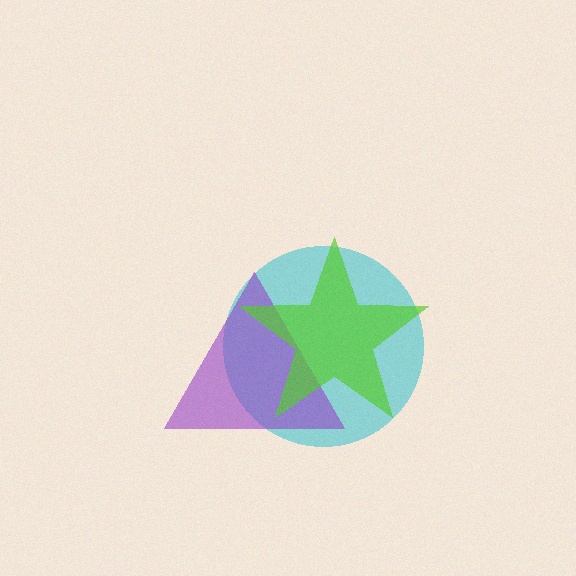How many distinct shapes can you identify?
There are 3 distinct shapes: a cyan circle, a purple triangle, a lime star.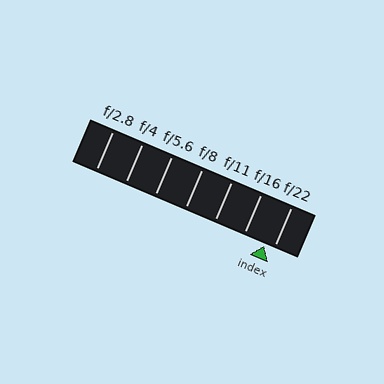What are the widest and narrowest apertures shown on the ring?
The widest aperture shown is f/2.8 and the narrowest is f/22.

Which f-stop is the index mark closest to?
The index mark is closest to f/22.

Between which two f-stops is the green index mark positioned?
The index mark is between f/16 and f/22.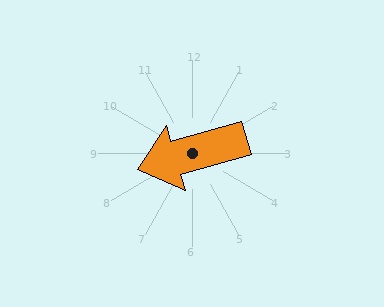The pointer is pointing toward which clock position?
Roughly 8 o'clock.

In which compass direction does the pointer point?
West.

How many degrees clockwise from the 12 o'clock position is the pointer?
Approximately 254 degrees.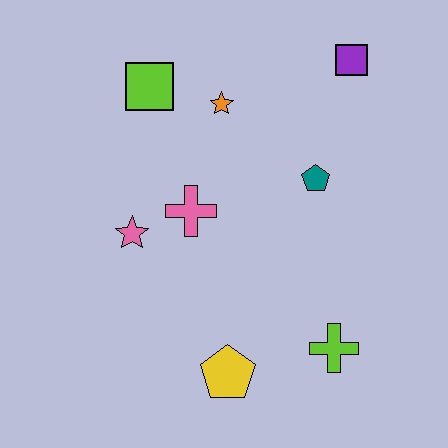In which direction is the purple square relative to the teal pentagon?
The purple square is above the teal pentagon.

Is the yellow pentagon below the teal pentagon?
Yes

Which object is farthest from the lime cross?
The lime square is farthest from the lime cross.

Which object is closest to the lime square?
The orange star is closest to the lime square.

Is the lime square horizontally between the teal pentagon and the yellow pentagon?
No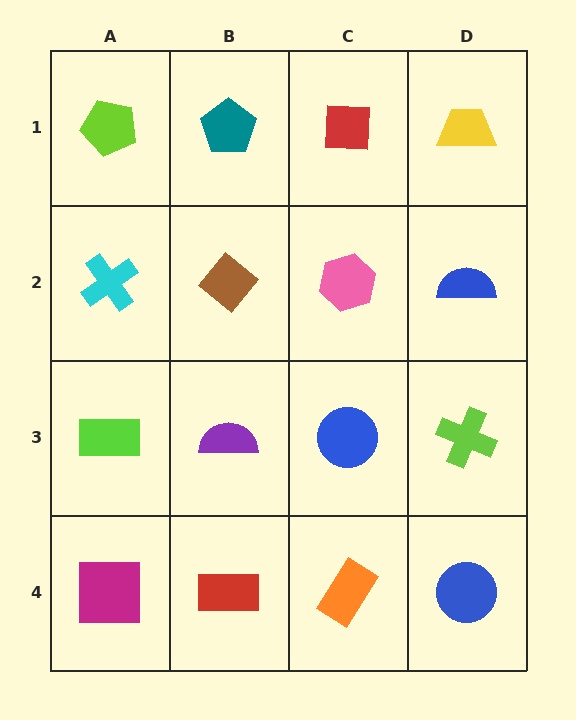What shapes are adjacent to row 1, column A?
A cyan cross (row 2, column A), a teal pentagon (row 1, column B).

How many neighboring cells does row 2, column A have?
3.